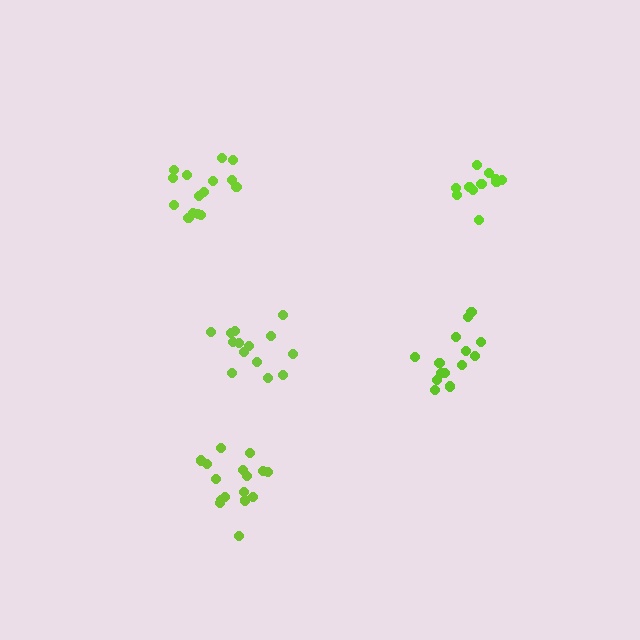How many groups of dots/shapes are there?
There are 5 groups.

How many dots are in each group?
Group 1: 14 dots, Group 2: 12 dots, Group 3: 15 dots, Group 4: 16 dots, Group 5: 14 dots (71 total).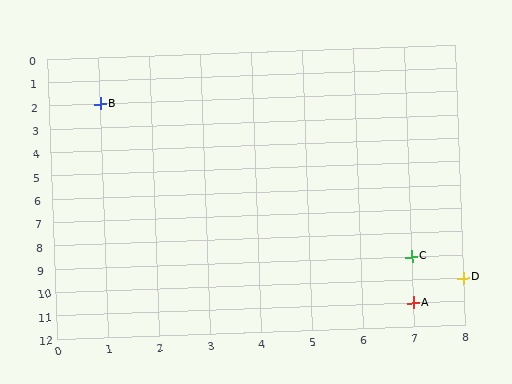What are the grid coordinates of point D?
Point D is at grid coordinates (8, 10).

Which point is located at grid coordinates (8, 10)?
Point D is at (8, 10).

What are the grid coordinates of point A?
Point A is at grid coordinates (7, 11).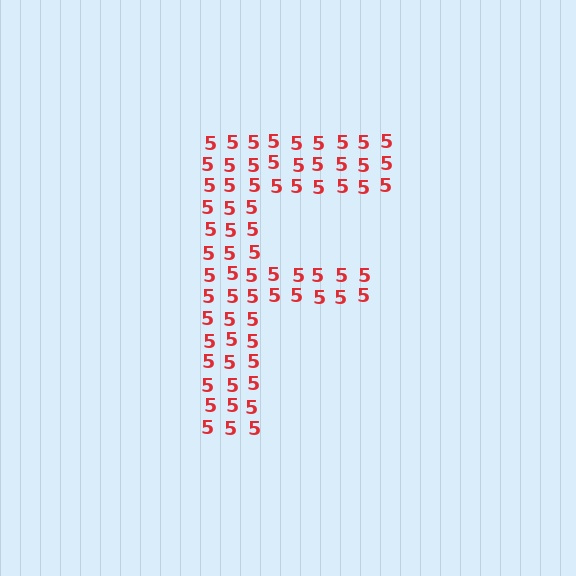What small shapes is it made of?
It is made of small digit 5's.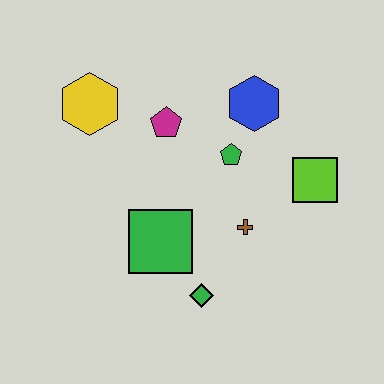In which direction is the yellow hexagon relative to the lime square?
The yellow hexagon is to the left of the lime square.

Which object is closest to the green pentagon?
The blue hexagon is closest to the green pentagon.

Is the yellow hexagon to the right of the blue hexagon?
No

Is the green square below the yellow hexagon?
Yes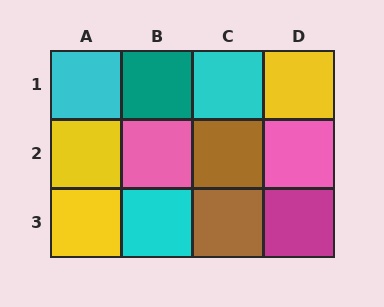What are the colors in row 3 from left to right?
Yellow, cyan, brown, magenta.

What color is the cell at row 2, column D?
Pink.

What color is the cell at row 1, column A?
Cyan.